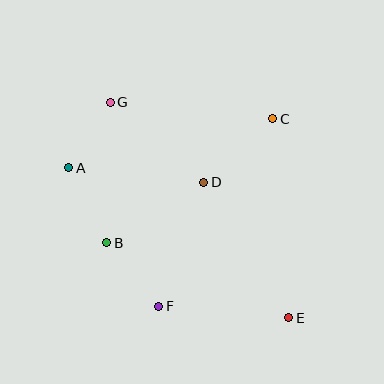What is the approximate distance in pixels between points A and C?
The distance between A and C is approximately 209 pixels.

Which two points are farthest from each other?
Points E and G are farthest from each other.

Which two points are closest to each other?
Points A and G are closest to each other.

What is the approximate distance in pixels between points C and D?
The distance between C and D is approximately 94 pixels.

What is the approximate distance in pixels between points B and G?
The distance between B and G is approximately 141 pixels.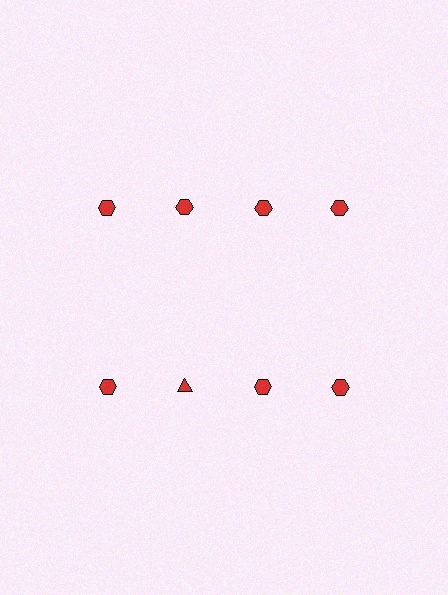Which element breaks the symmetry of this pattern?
The red triangle in the second row, second from left column breaks the symmetry. All other shapes are red hexagons.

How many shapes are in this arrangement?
There are 8 shapes arranged in a grid pattern.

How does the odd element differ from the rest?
It has a different shape: triangle instead of hexagon.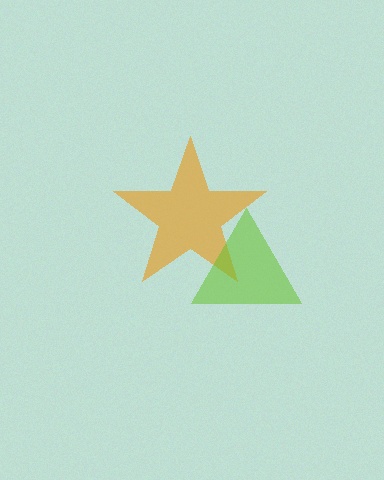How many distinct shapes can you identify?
There are 2 distinct shapes: an orange star, a lime triangle.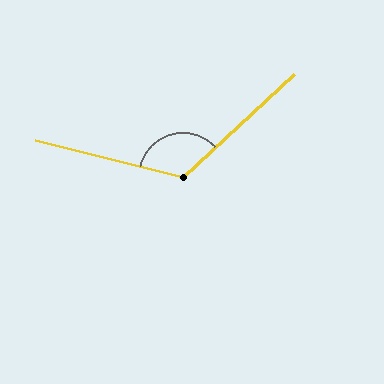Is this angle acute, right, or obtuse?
It is obtuse.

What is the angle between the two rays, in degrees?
Approximately 124 degrees.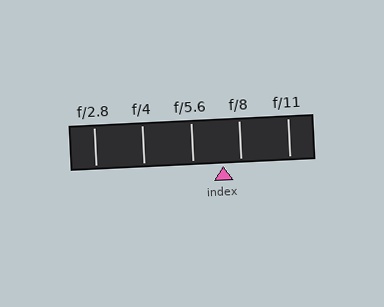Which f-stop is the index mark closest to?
The index mark is closest to f/8.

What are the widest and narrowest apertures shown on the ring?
The widest aperture shown is f/2.8 and the narrowest is f/11.